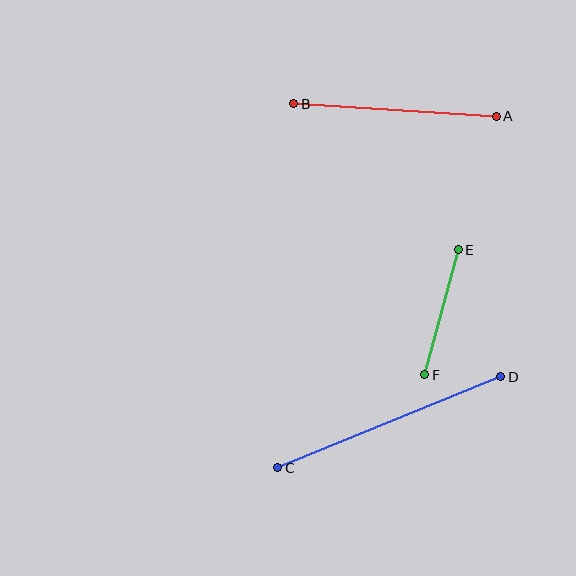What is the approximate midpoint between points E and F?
The midpoint is at approximately (441, 312) pixels.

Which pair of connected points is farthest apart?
Points C and D are farthest apart.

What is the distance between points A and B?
The distance is approximately 203 pixels.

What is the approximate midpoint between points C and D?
The midpoint is at approximately (389, 422) pixels.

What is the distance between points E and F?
The distance is approximately 129 pixels.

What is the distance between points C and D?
The distance is approximately 241 pixels.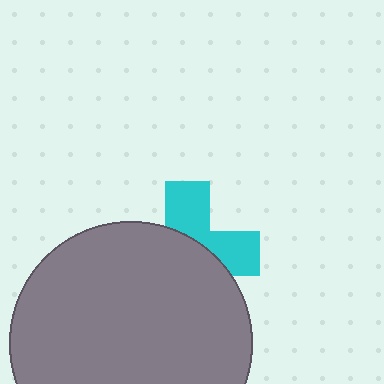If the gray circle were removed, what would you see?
You would see the complete cyan cross.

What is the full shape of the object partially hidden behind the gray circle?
The partially hidden object is a cyan cross.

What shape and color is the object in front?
The object in front is a gray circle.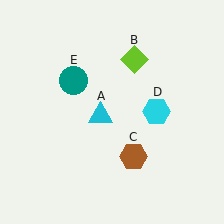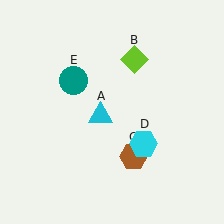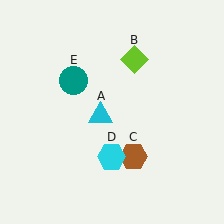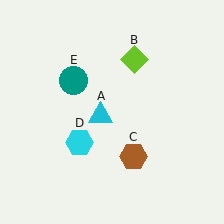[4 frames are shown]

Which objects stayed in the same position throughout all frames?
Cyan triangle (object A) and lime diamond (object B) and brown hexagon (object C) and teal circle (object E) remained stationary.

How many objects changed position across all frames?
1 object changed position: cyan hexagon (object D).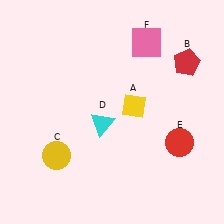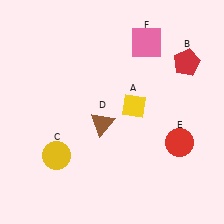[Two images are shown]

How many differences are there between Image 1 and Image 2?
There is 1 difference between the two images.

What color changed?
The triangle (D) changed from cyan in Image 1 to brown in Image 2.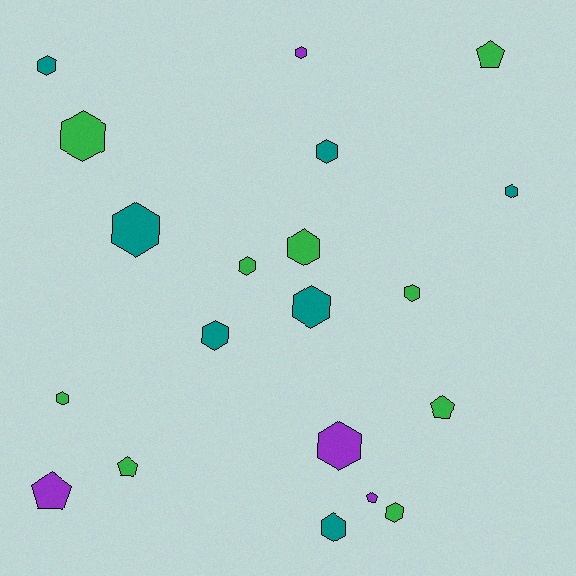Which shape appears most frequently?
Hexagon, with 15 objects.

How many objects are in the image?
There are 20 objects.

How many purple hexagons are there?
There are 2 purple hexagons.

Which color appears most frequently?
Green, with 9 objects.